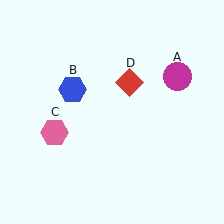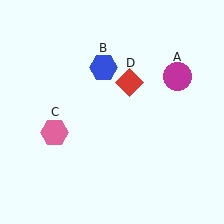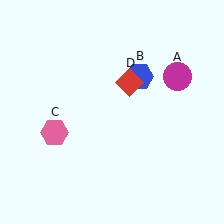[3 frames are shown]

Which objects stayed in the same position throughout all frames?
Magenta circle (object A) and pink hexagon (object C) and red diamond (object D) remained stationary.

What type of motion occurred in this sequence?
The blue hexagon (object B) rotated clockwise around the center of the scene.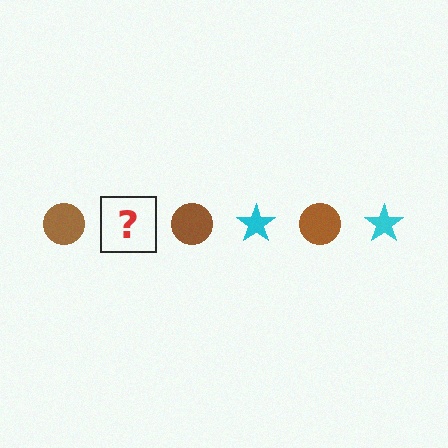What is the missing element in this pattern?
The missing element is a cyan star.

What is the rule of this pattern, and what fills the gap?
The rule is that the pattern alternates between brown circle and cyan star. The gap should be filled with a cyan star.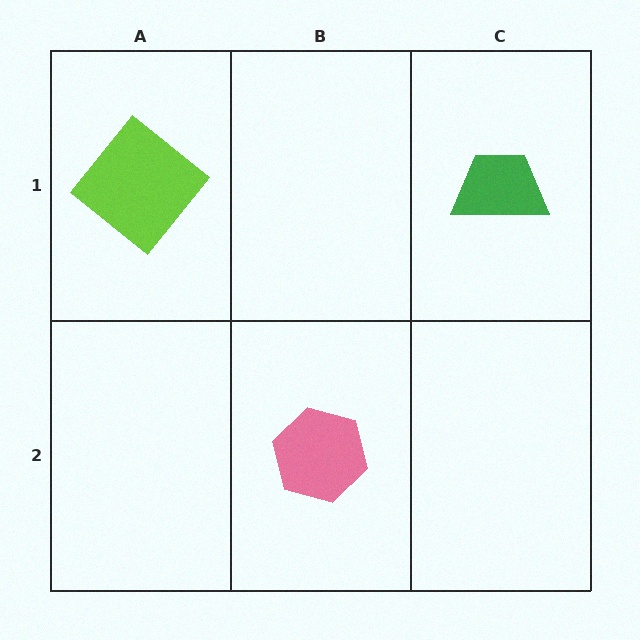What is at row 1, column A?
A lime diamond.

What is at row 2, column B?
A pink hexagon.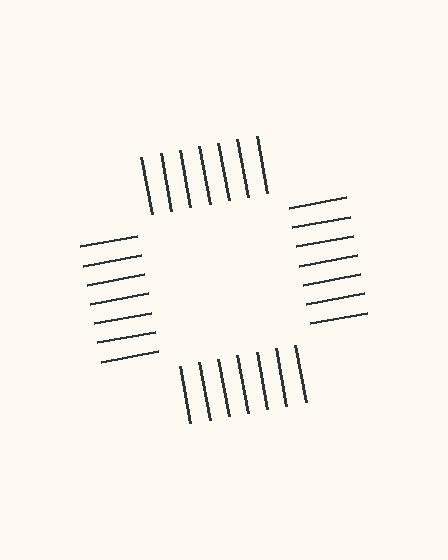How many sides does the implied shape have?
4 sides — the line-ends trace a square.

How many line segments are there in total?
28 — 7 along each of the 4 edges.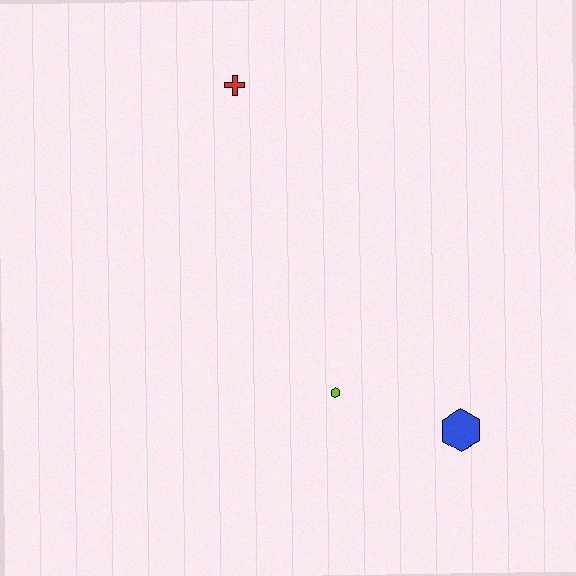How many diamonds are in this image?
There are no diamonds.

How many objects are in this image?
There are 3 objects.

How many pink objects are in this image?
There are no pink objects.